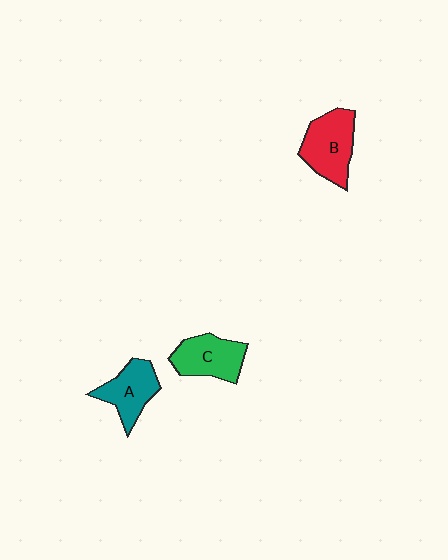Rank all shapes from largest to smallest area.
From largest to smallest: B (red), C (green), A (teal).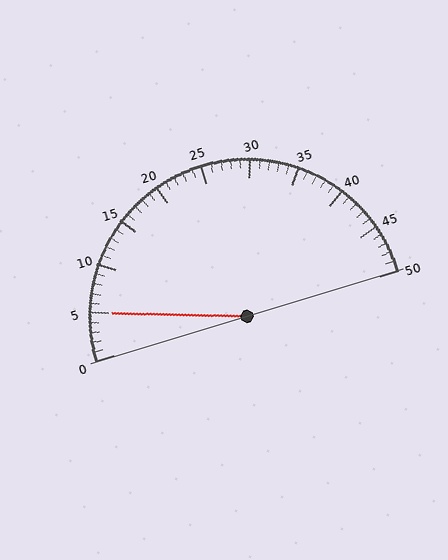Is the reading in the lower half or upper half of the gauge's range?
The reading is in the lower half of the range (0 to 50).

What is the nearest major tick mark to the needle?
The nearest major tick mark is 5.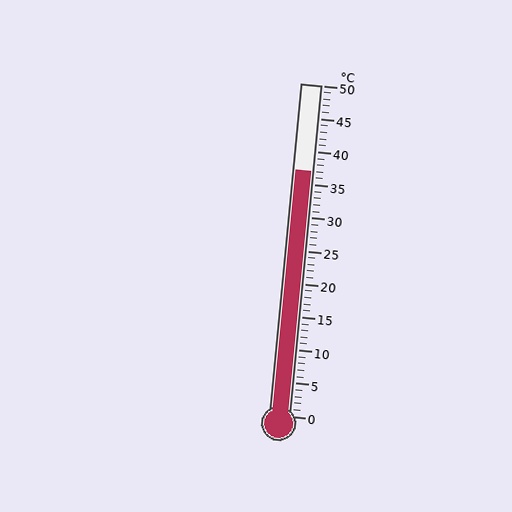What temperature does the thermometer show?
The thermometer shows approximately 37°C.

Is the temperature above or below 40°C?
The temperature is below 40°C.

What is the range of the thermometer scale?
The thermometer scale ranges from 0°C to 50°C.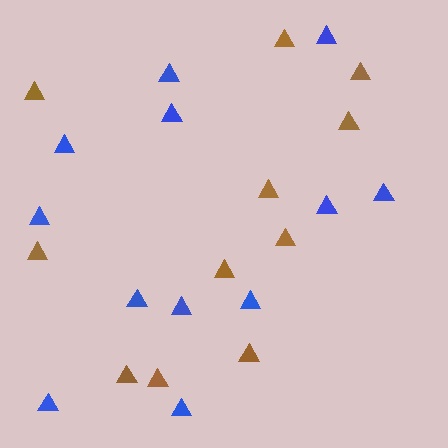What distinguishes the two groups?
There are 2 groups: one group of blue triangles (12) and one group of brown triangles (11).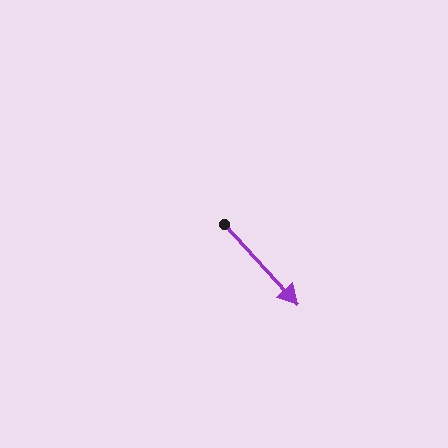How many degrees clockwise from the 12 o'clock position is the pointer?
Approximately 137 degrees.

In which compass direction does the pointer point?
Southeast.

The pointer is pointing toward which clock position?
Roughly 5 o'clock.